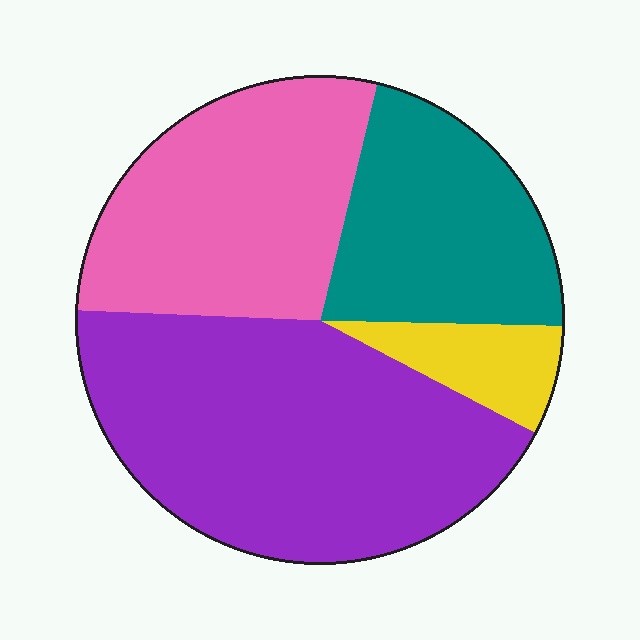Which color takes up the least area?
Yellow, at roughly 5%.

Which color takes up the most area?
Purple, at roughly 45%.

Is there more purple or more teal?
Purple.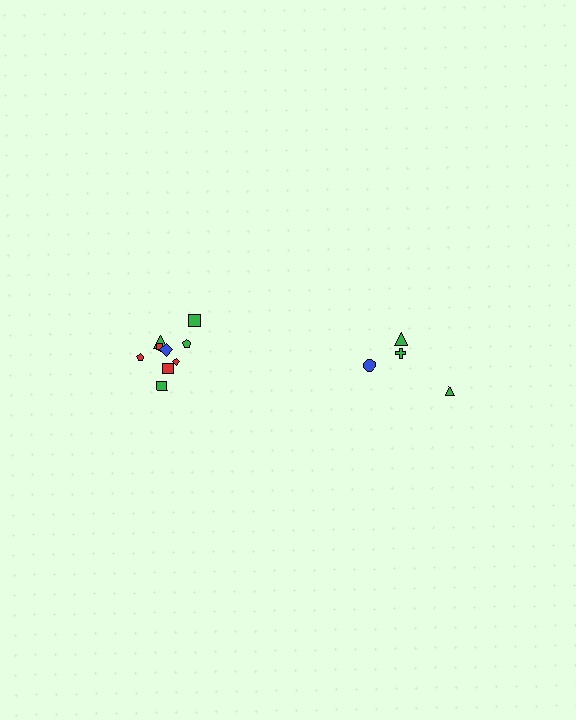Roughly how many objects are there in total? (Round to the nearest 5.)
Roughly 15 objects in total.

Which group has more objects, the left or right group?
The left group.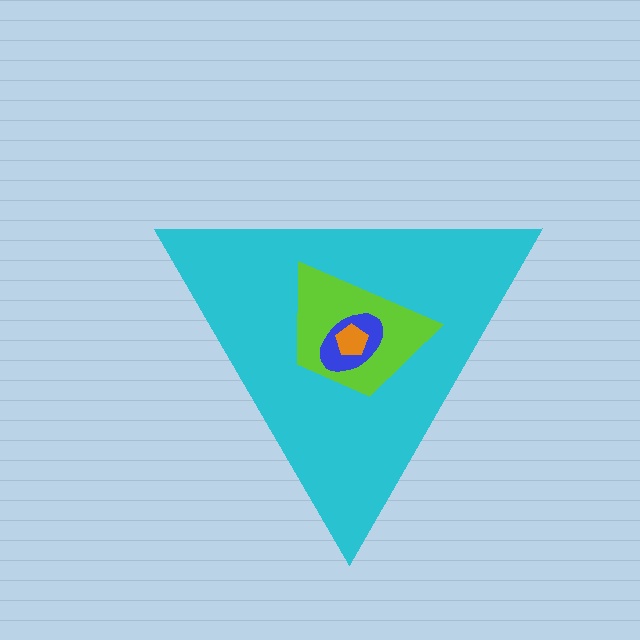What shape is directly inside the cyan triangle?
The lime trapezoid.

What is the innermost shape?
The orange pentagon.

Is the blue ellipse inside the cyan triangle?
Yes.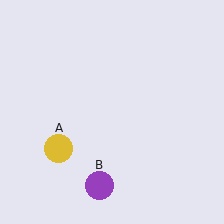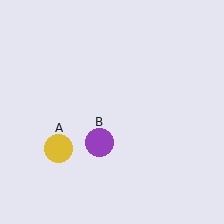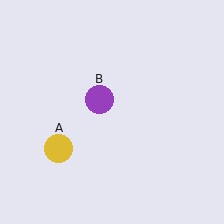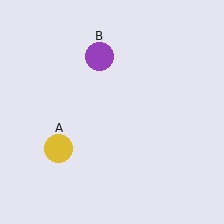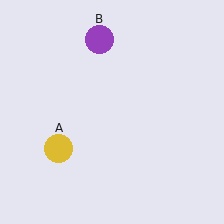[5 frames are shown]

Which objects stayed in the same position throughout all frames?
Yellow circle (object A) remained stationary.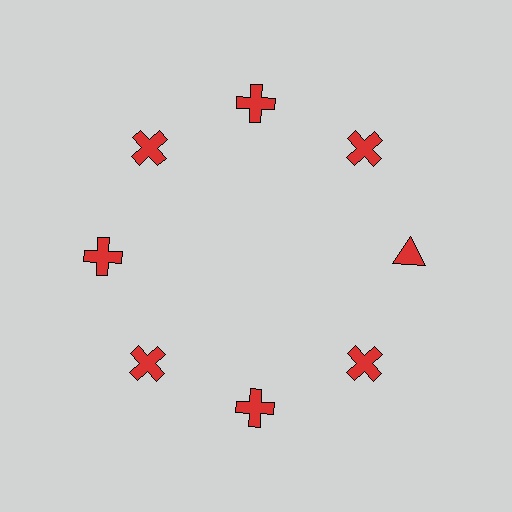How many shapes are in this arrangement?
There are 8 shapes arranged in a ring pattern.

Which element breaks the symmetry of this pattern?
The red triangle at roughly the 3 o'clock position breaks the symmetry. All other shapes are red crosses.